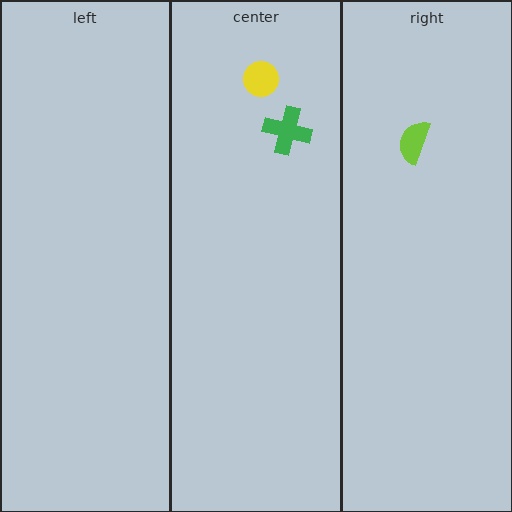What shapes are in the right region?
The lime semicircle.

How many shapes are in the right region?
1.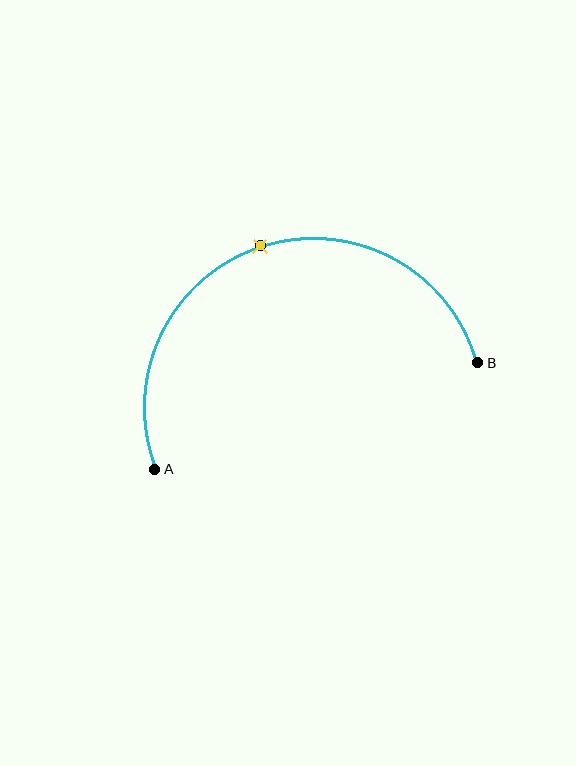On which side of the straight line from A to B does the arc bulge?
The arc bulges above the straight line connecting A and B.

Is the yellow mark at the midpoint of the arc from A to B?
Yes. The yellow mark lies on the arc at equal arc-length from both A and B — it is the arc midpoint.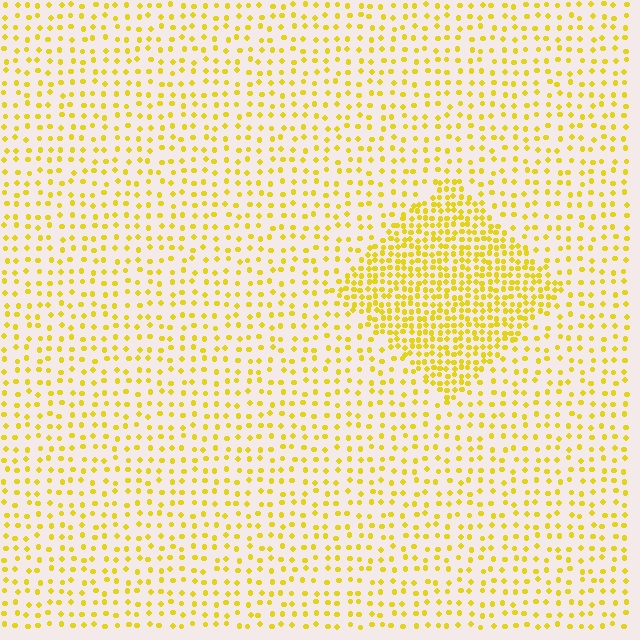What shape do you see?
I see a diamond.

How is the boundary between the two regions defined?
The boundary is defined by a change in element density (approximately 2.4x ratio). All elements are the same color, size, and shape.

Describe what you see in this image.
The image contains small yellow elements arranged at two different densities. A diamond-shaped region is visible where the elements are more densely packed than the surrounding area.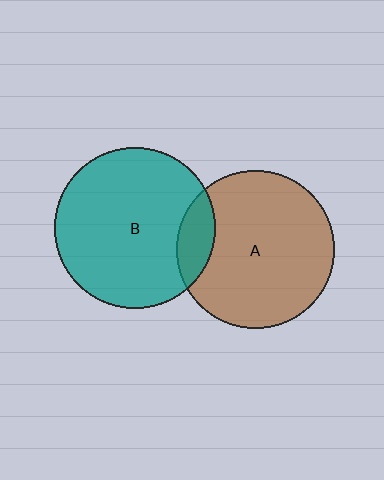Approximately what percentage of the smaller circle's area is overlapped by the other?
Approximately 15%.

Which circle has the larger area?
Circle B (teal).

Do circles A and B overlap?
Yes.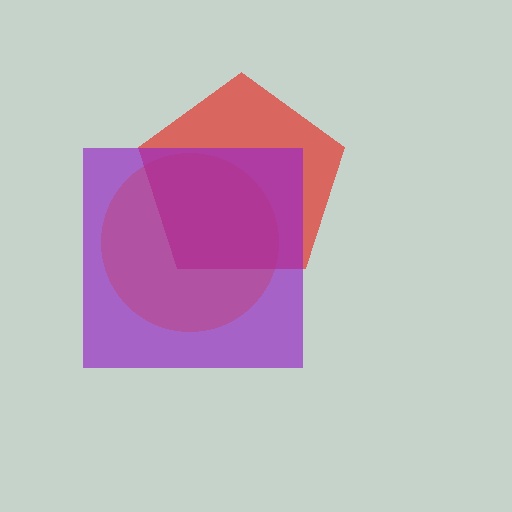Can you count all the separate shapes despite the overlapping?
Yes, there are 3 separate shapes.